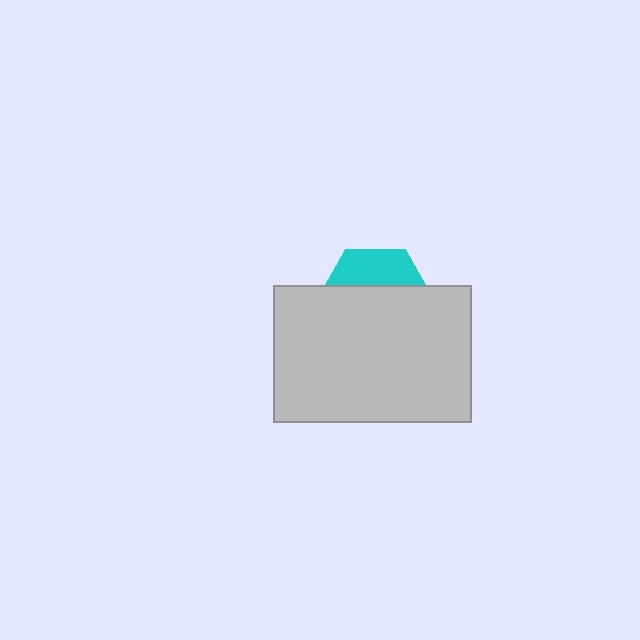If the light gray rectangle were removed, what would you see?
You would see the complete cyan hexagon.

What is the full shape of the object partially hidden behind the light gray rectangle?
The partially hidden object is a cyan hexagon.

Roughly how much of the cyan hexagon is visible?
A small part of it is visible (roughly 30%).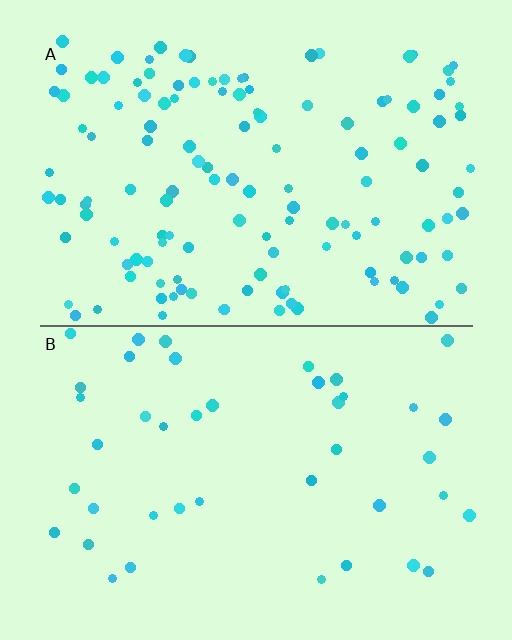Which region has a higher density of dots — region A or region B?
A (the top).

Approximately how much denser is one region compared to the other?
Approximately 3.1× — region A over region B.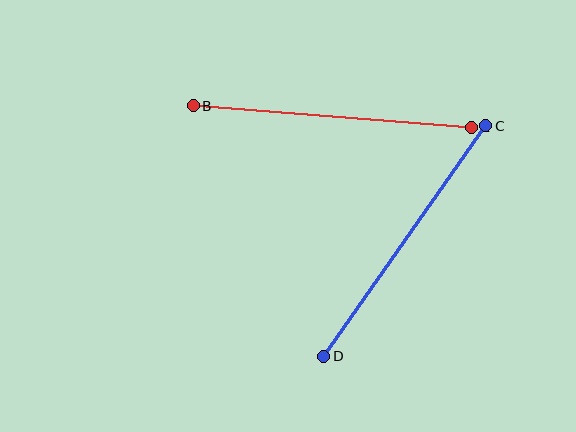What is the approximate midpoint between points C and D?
The midpoint is at approximately (405, 241) pixels.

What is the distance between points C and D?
The distance is approximately 282 pixels.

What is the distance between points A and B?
The distance is approximately 279 pixels.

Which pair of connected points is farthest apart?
Points C and D are farthest apart.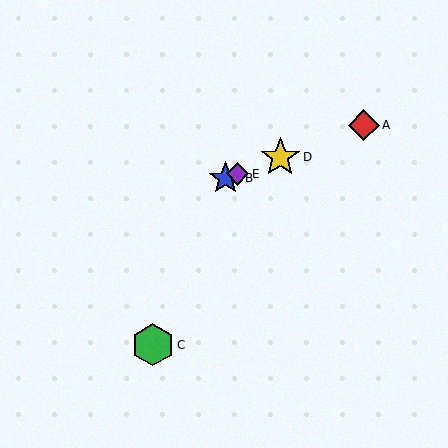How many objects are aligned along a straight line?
4 objects (A, B, D, E) are aligned along a straight line.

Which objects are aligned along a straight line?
Objects A, B, D, E are aligned along a straight line.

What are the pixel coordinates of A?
Object A is at (364, 125).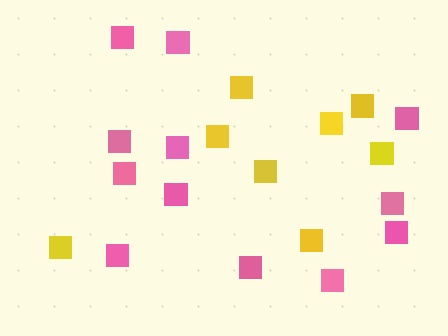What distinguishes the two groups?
There are 2 groups: one group of yellow squares (8) and one group of pink squares (12).